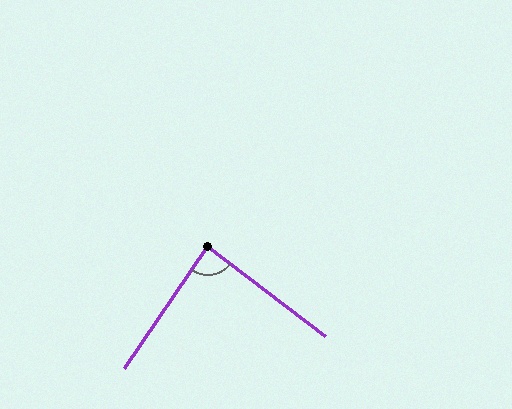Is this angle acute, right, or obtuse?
It is approximately a right angle.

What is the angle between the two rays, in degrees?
Approximately 87 degrees.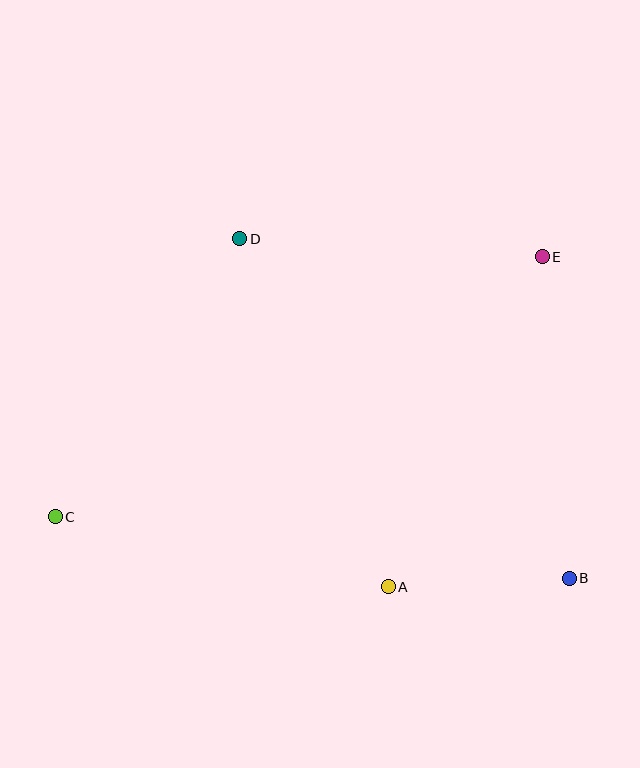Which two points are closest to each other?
Points A and B are closest to each other.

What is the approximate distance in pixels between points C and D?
The distance between C and D is approximately 334 pixels.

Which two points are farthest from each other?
Points C and E are farthest from each other.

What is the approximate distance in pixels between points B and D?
The distance between B and D is approximately 473 pixels.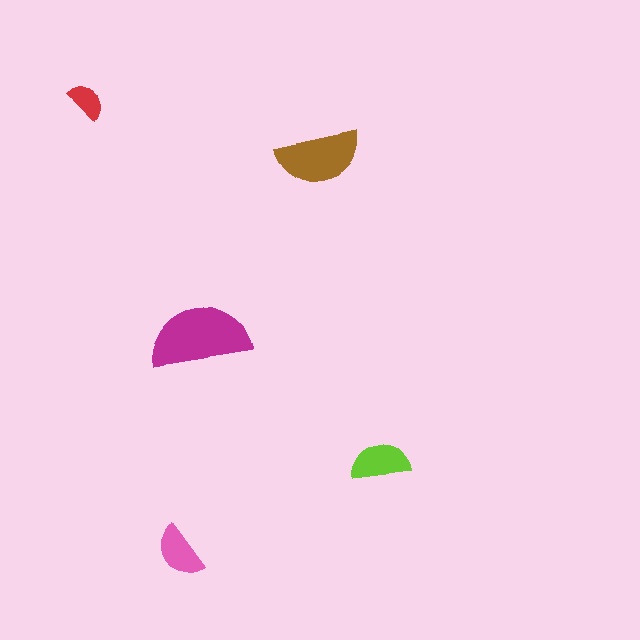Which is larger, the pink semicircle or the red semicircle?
The pink one.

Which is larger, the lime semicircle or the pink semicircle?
The lime one.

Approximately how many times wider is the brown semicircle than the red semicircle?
About 2 times wider.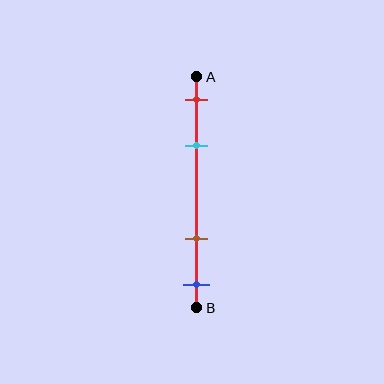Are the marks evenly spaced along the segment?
No, the marks are not evenly spaced.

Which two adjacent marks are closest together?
The red and cyan marks are the closest adjacent pair.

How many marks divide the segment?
There are 4 marks dividing the segment.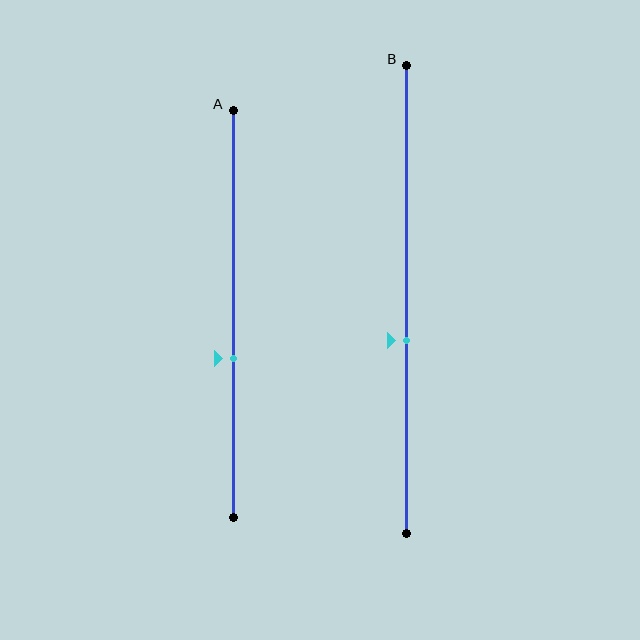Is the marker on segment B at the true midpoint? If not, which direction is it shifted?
No, the marker on segment B is shifted downward by about 9% of the segment length.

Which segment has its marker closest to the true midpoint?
Segment B has its marker closest to the true midpoint.